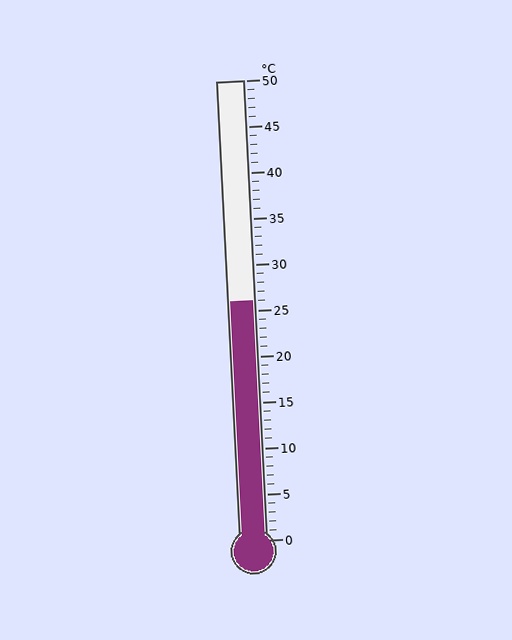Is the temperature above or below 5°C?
The temperature is above 5°C.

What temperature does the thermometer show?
The thermometer shows approximately 26°C.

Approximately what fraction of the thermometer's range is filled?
The thermometer is filled to approximately 50% of its range.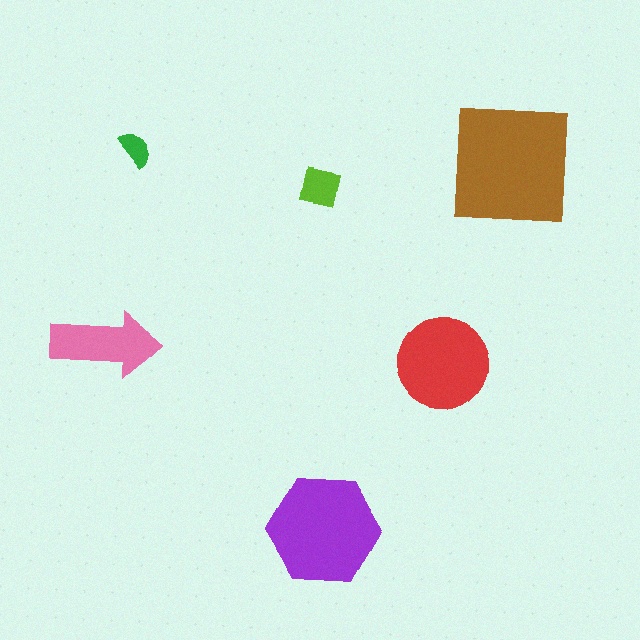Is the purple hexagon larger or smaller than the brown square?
Smaller.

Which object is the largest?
The brown square.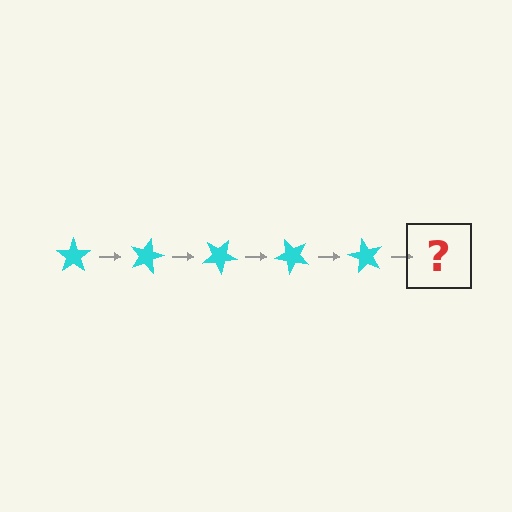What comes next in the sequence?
The next element should be a cyan star rotated 75 degrees.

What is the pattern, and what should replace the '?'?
The pattern is that the star rotates 15 degrees each step. The '?' should be a cyan star rotated 75 degrees.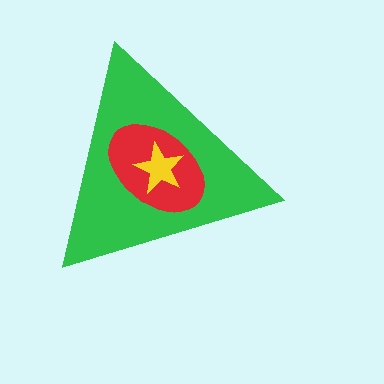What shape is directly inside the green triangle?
The red ellipse.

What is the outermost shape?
The green triangle.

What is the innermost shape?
The yellow star.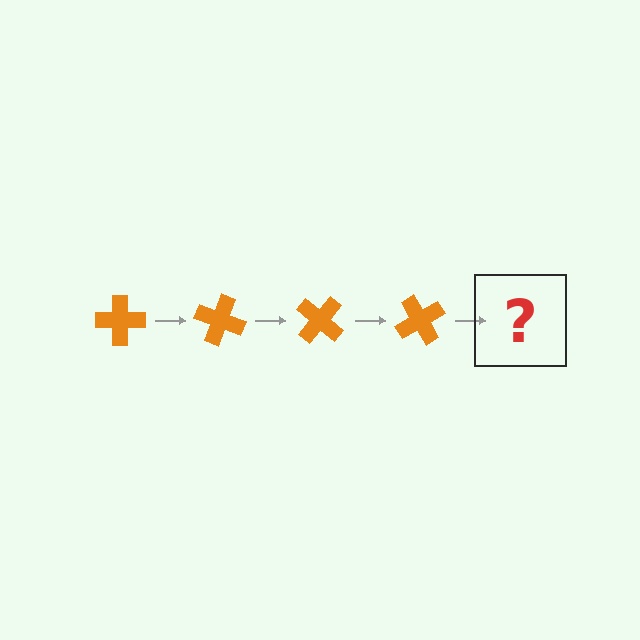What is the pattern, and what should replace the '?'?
The pattern is that the cross rotates 20 degrees each step. The '?' should be an orange cross rotated 80 degrees.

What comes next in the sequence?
The next element should be an orange cross rotated 80 degrees.